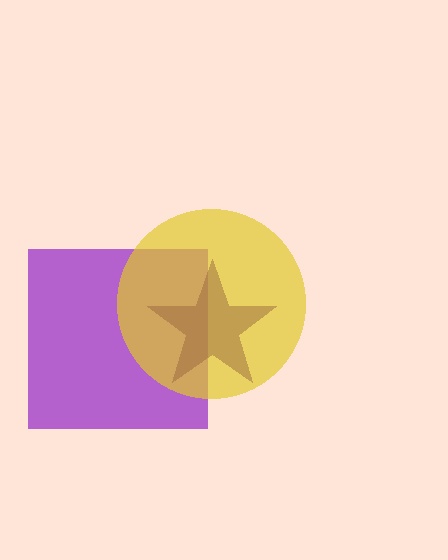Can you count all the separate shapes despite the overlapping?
Yes, there are 3 separate shapes.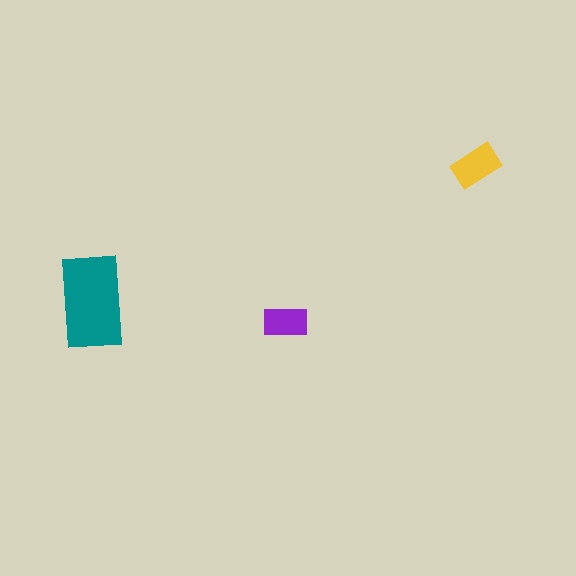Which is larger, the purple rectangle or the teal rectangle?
The teal one.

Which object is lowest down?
The purple rectangle is bottommost.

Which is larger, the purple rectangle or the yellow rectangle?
The yellow one.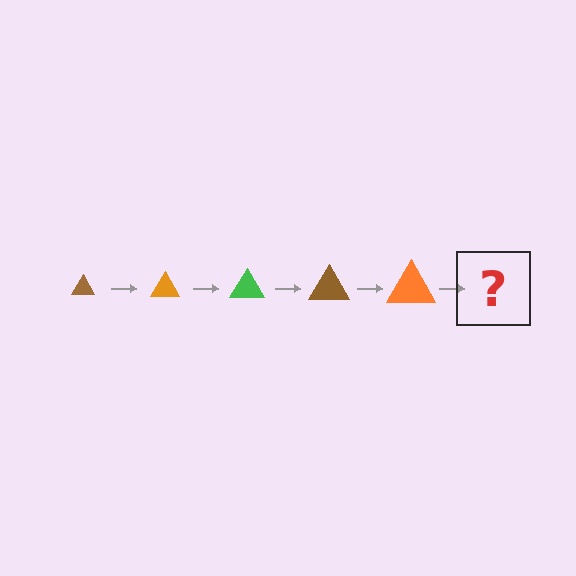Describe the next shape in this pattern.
It should be a green triangle, larger than the previous one.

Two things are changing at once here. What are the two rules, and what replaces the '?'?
The two rules are that the triangle grows larger each step and the color cycles through brown, orange, and green. The '?' should be a green triangle, larger than the previous one.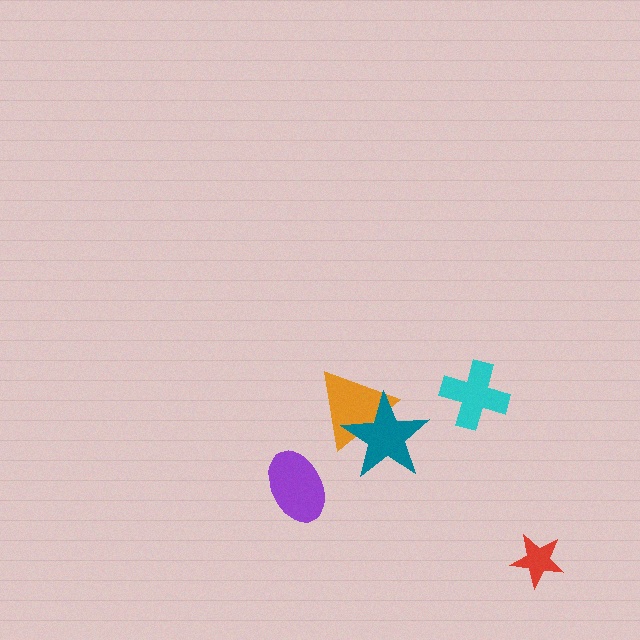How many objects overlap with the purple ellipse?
0 objects overlap with the purple ellipse.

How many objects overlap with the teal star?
1 object overlaps with the teal star.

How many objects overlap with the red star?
0 objects overlap with the red star.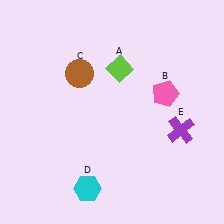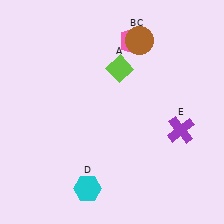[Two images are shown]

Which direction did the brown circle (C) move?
The brown circle (C) moved right.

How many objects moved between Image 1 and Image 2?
2 objects moved between the two images.